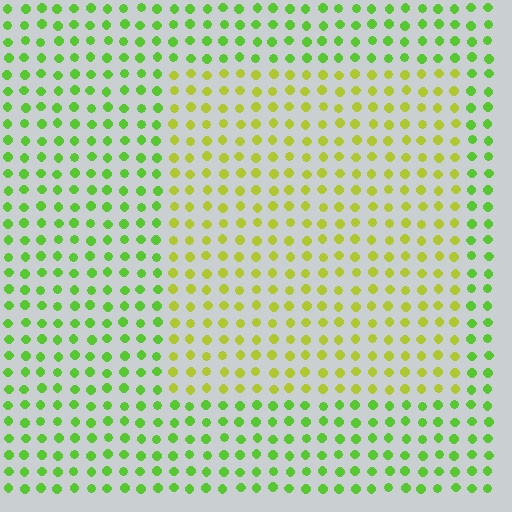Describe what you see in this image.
The image is filled with small lime elements in a uniform arrangement. A rectangle-shaped region is visible where the elements are tinted to a slightly different hue, forming a subtle color boundary.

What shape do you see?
I see a rectangle.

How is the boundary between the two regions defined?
The boundary is defined purely by a slight shift in hue (about 35 degrees). Spacing, size, and orientation are identical on both sides.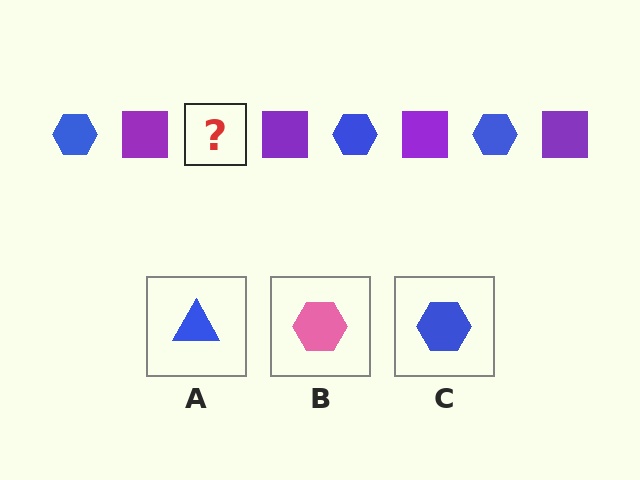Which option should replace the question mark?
Option C.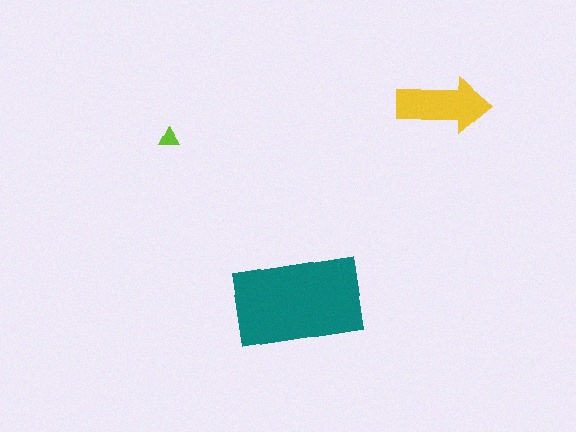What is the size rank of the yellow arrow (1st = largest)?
2nd.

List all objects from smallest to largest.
The lime triangle, the yellow arrow, the teal rectangle.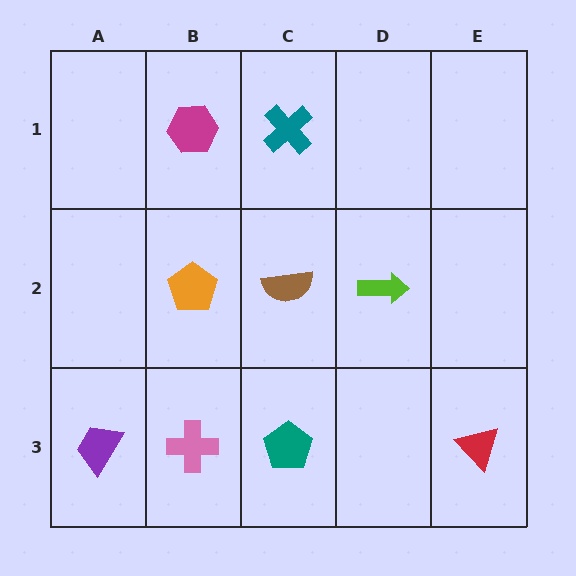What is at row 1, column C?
A teal cross.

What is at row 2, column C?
A brown semicircle.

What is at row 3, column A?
A purple trapezoid.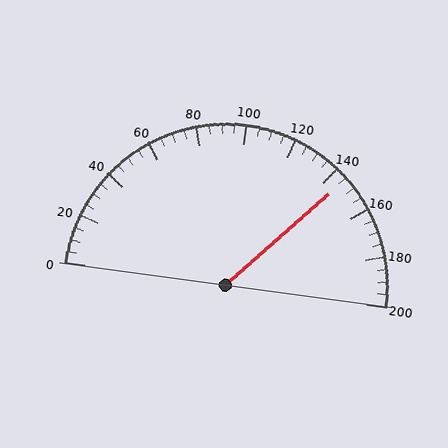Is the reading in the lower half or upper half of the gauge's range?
The reading is in the upper half of the range (0 to 200).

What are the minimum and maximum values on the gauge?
The gauge ranges from 0 to 200.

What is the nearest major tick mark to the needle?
The nearest major tick mark is 140.